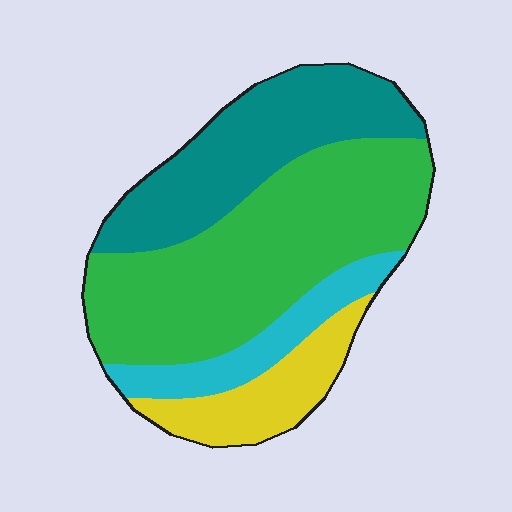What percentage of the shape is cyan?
Cyan covers roughly 10% of the shape.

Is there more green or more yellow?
Green.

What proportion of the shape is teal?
Teal takes up about one quarter (1/4) of the shape.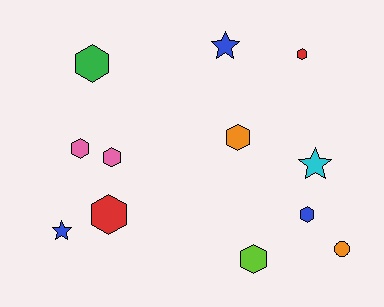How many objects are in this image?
There are 12 objects.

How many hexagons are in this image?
There are 8 hexagons.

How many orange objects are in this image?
There are 2 orange objects.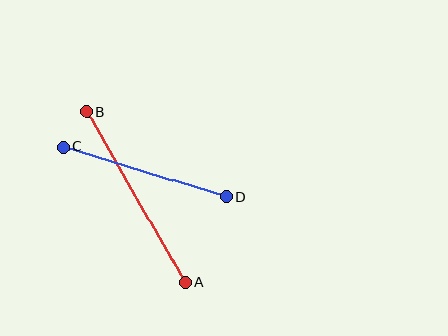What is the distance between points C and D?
The distance is approximately 171 pixels.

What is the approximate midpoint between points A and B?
The midpoint is at approximately (136, 197) pixels.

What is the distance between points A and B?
The distance is approximately 197 pixels.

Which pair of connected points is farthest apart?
Points A and B are farthest apart.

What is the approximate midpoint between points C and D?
The midpoint is at approximately (145, 172) pixels.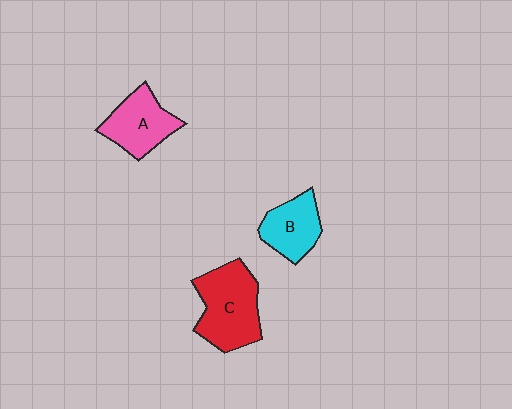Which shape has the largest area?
Shape C (red).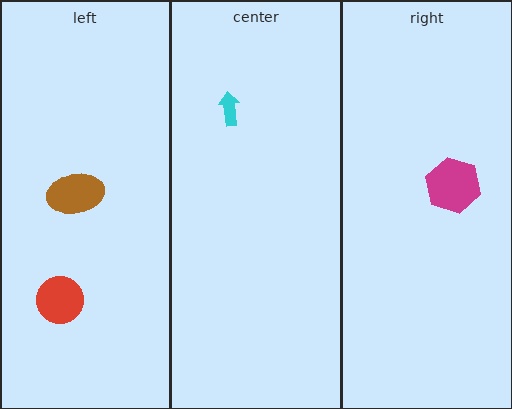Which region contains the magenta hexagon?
The right region.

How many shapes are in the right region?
1.